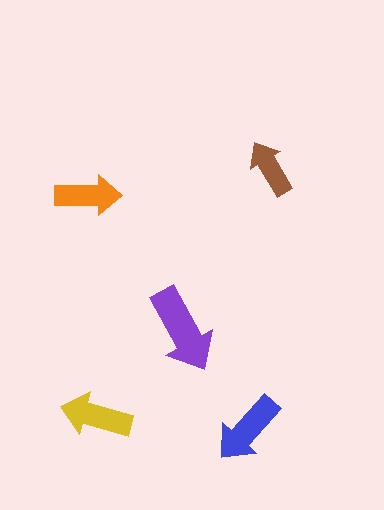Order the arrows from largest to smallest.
the purple one, the blue one, the yellow one, the orange one, the brown one.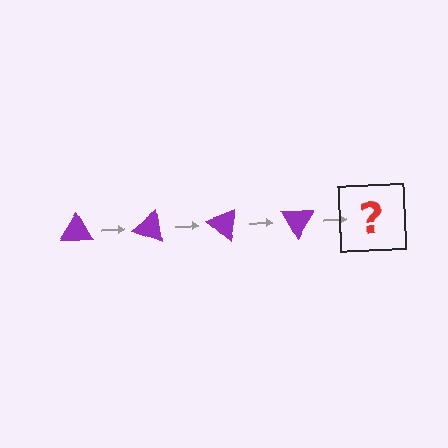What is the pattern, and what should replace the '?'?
The pattern is that the triangle rotates 20 degrees each step. The '?' should be a purple triangle rotated 80 degrees.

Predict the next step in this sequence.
The next step is a purple triangle rotated 80 degrees.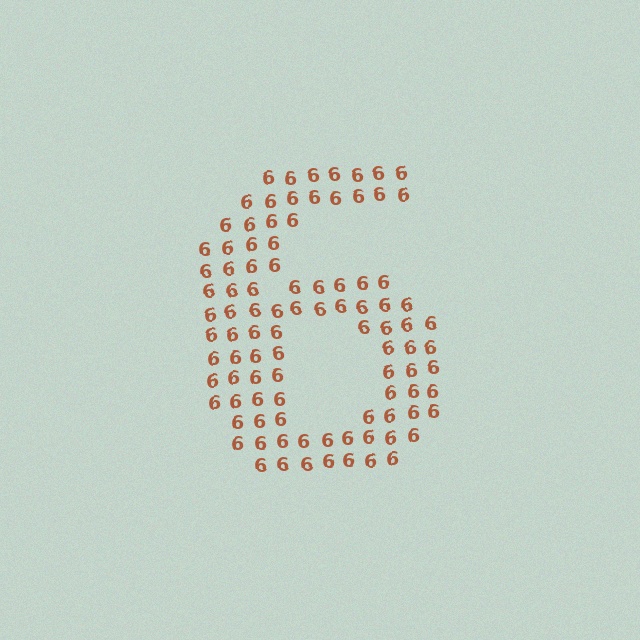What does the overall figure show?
The overall figure shows the digit 6.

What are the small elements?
The small elements are digit 6's.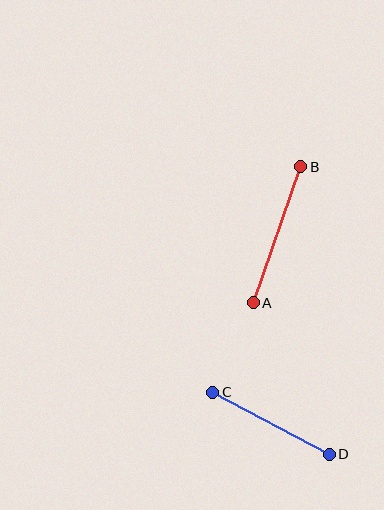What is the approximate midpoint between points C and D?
The midpoint is at approximately (271, 423) pixels.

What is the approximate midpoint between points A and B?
The midpoint is at approximately (277, 235) pixels.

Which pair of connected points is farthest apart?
Points A and B are farthest apart.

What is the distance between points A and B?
The distance is approximately 144 pixels.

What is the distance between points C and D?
The distance is approximately 132 pixels.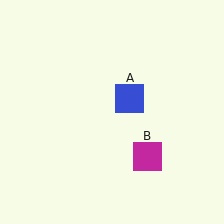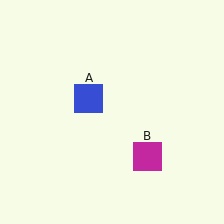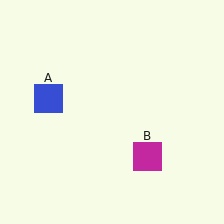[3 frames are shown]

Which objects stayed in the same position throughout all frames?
Magenta square (object B) remained stationary.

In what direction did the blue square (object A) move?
The blue square (object A) moved left.